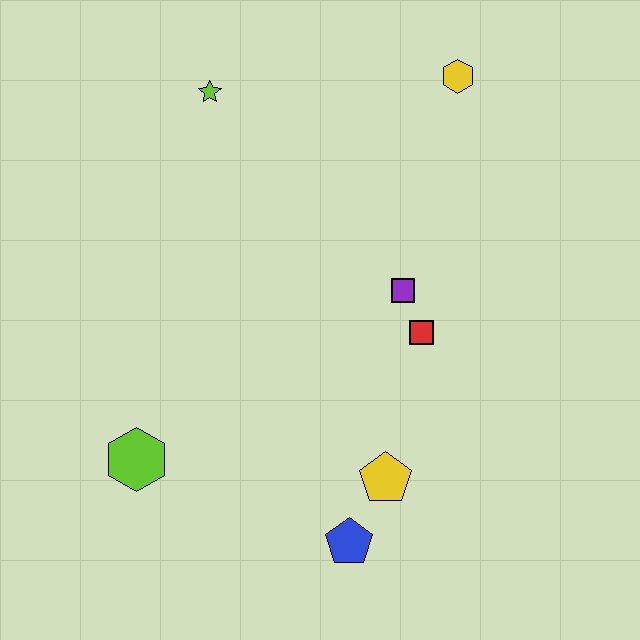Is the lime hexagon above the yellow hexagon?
No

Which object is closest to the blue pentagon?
The yellow pentagon is closest to the blue pentagon.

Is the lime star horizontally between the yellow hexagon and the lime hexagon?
Yes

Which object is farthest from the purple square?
The lime hexagon is farthest from the purple square.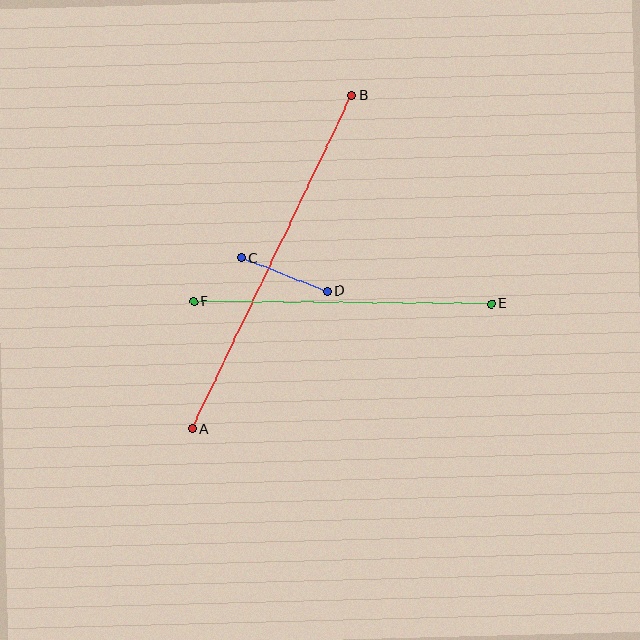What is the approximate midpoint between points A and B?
The midpoint is at approximately (272, 262) pixels.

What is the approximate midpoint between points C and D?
The midpoint is at approximately (284, 274) pixels.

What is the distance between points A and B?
The distance is approximately 370 pixels.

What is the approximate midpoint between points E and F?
The midpoint is at approximately (342, 303) pixels.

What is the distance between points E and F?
The distance is approximately 297 pixels.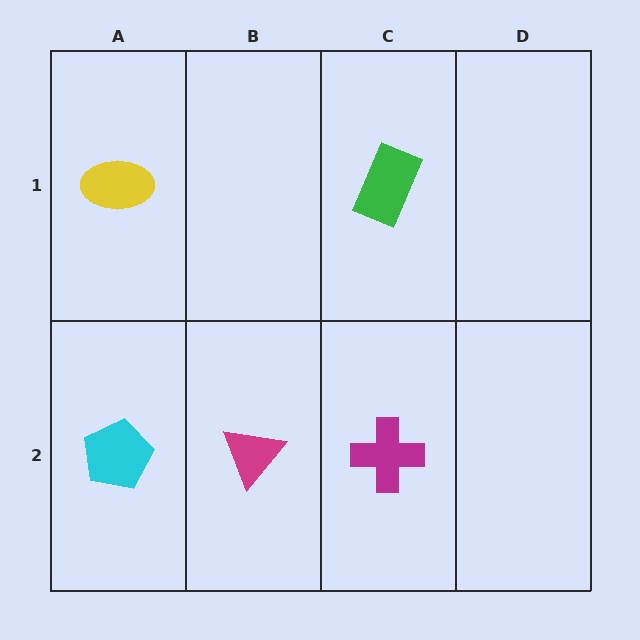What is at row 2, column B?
A magenta triangle.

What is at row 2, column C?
A magenta cross.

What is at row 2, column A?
A cyan pentagon.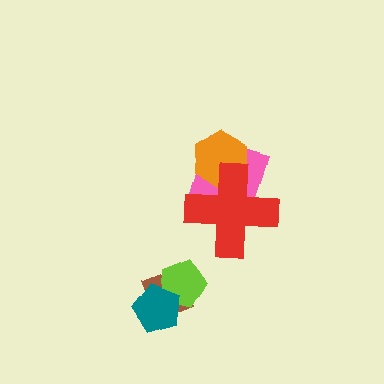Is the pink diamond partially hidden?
Yes, it is partially covered by another shape.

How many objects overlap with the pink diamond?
2 objects overlap with the pink diamond.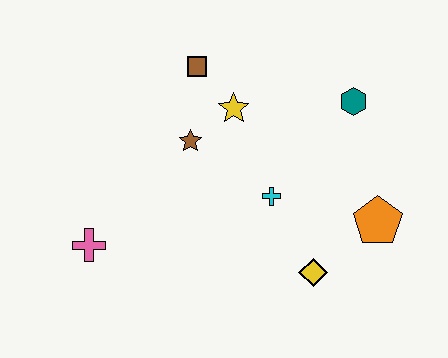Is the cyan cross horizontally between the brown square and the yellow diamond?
Yes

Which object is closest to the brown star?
The yellow star is closest to the brown star.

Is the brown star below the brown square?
Yes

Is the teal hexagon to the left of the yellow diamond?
No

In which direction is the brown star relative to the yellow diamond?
The brown star is above the yellow diamond.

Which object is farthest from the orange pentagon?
The pink cross is farthest from the orange pentagon.